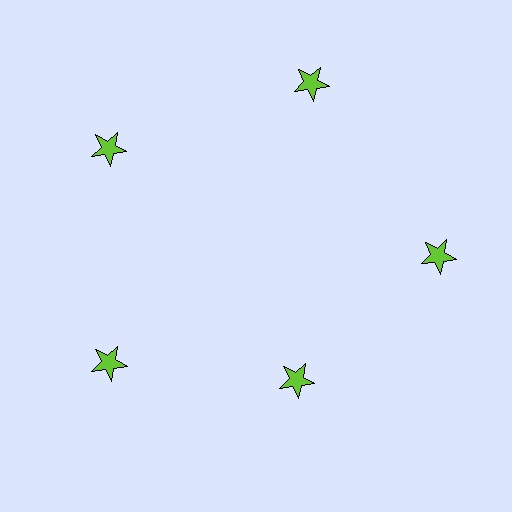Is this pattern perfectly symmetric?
No. The 5 lime stars are arranged in a ring, but one element near the 5 o'clock position is pulled inward toward the center, breaking the 5-fold rotational symmetry.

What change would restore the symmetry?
The symmetry would be restored by moving it outward, back onto the ring so that all 5 stars sit at equal angles and equal distance from the center.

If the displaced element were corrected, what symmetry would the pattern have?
It would have 5-fold rotational symmetry — the pattern would map onto itself every 72 degrees.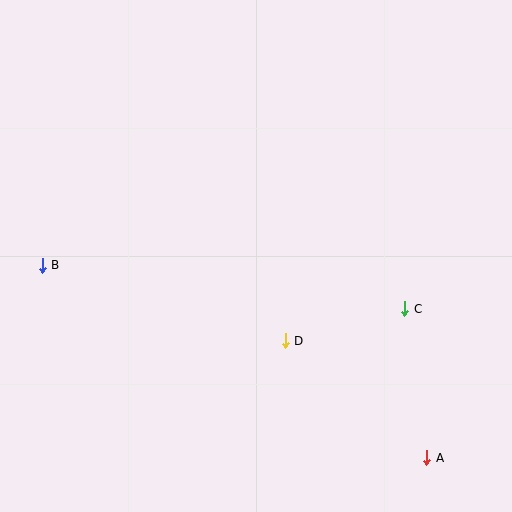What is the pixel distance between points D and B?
The distance between D and B is 255 pixels.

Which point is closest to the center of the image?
Point D at (285, 341) is closest to the center.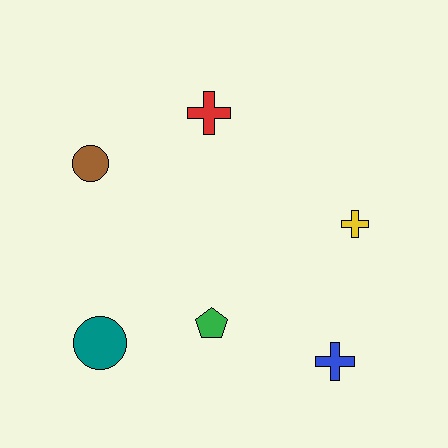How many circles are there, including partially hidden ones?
There are 2 circles.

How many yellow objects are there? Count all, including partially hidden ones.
There is 1 yellow object.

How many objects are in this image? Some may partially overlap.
There are 6 objects.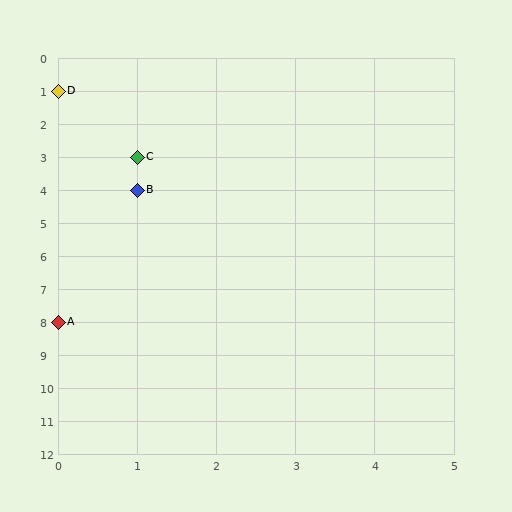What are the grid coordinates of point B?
Point B is at grid coordinates (1, 4).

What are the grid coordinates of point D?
Point D is at grid coordinates (0, 1).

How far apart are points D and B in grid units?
Points D and B are 1 column and 3 rows apart (about 3.2 grid units diagonally).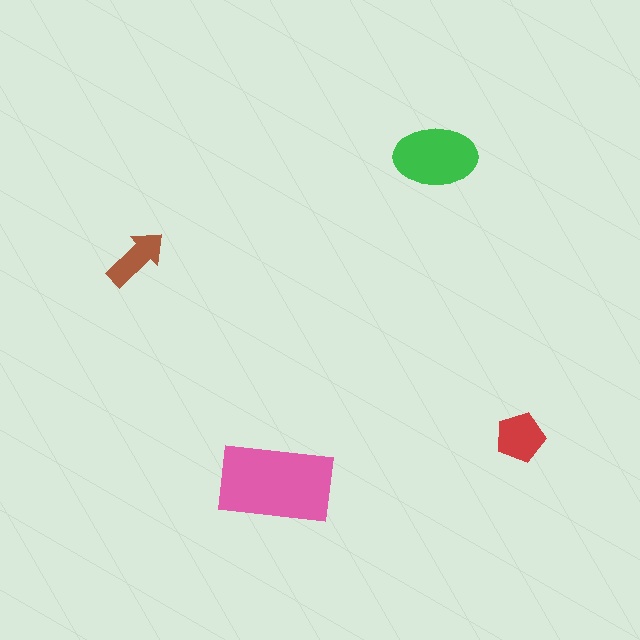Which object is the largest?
The pink rectangle.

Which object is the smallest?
The brown arrow.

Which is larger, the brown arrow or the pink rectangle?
The pink rectangle.